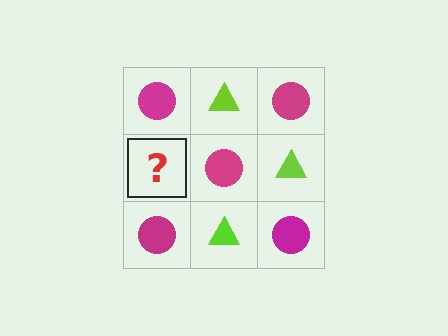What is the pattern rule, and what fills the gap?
The rule is that it alternates magenta circle and lime triangle in a checkerboard pattern. The gap should be filled with a lime triangle.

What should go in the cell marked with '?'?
The missing cell should contain a lime triangle.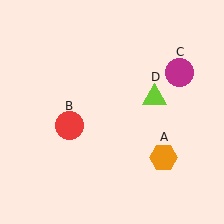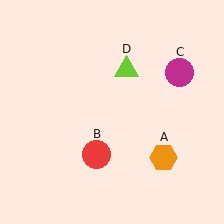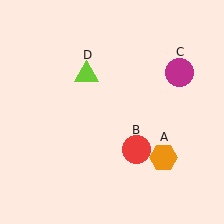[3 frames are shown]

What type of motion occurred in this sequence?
The red circle (object B), lime triangle (object D) rotated counterclockwise around the center of the scene.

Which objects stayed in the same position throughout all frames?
Orange hexagon (object A) and magenta circle (object C) remained stationary.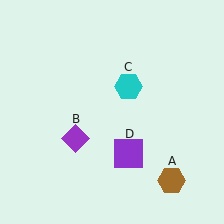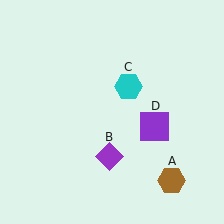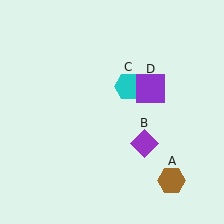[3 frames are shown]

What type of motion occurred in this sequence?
The purple diamond (object B), purple square (object D) rotated counterclockwise around the center of the scene.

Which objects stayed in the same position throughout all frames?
Brown hexagon (object A) and cyan hexagon (object C) remained stationary.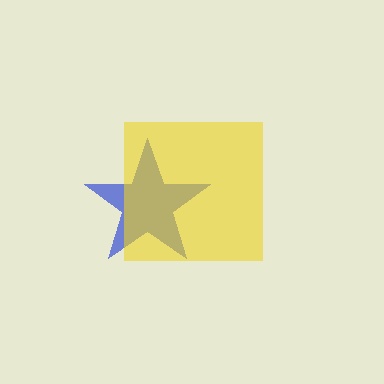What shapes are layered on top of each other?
The layered shapes are: a blue star, a yellow square.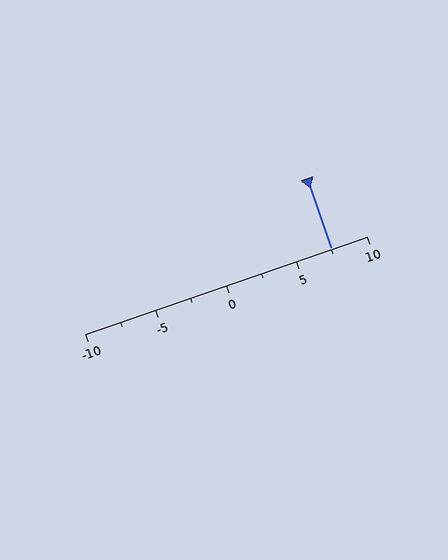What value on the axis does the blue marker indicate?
The marker indicates approximately 7.5.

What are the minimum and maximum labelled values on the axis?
The axis runs from -10 to 10.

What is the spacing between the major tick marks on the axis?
The major ticks are spaced 5 apart.